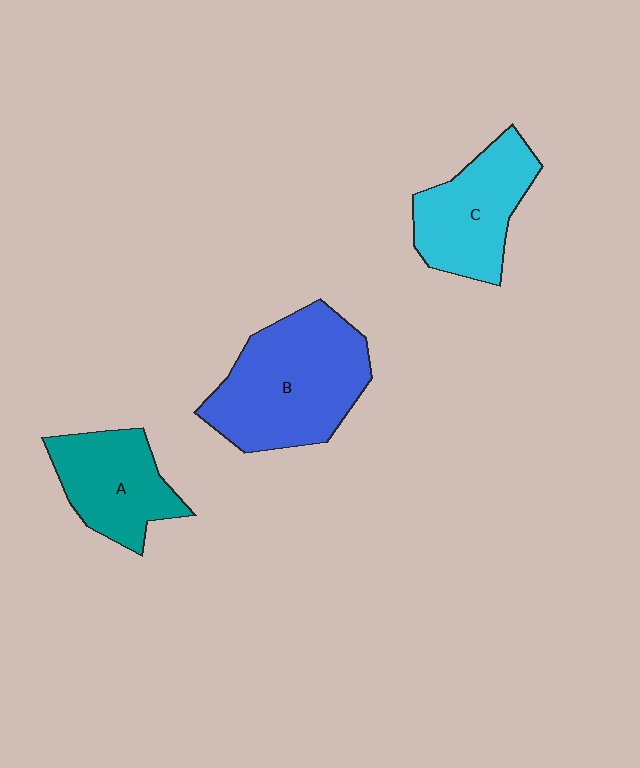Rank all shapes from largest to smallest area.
From largest to smallest: B (blue), C (cyan), A (teal).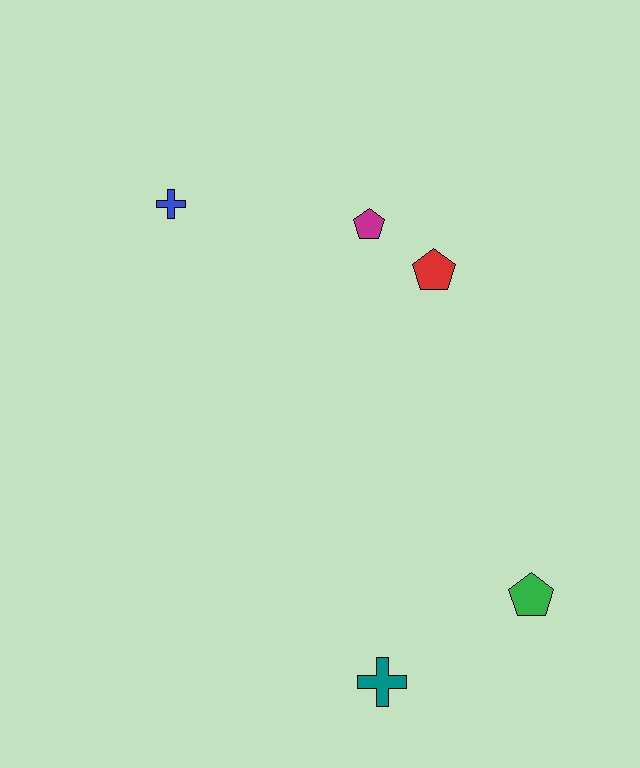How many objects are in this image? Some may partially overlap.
There are 5 objects.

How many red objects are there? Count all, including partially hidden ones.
There is 1 red object.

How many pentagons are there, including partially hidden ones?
There are 3 pentagons.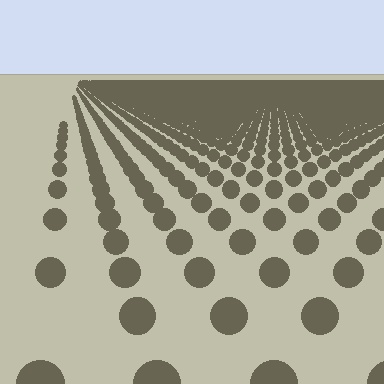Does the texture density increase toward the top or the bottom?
Density increases toward the top.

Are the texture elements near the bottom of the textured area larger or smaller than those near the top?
Larger. Near the bottom, elements are closer to the viewer and appear at a bigger on-screen size.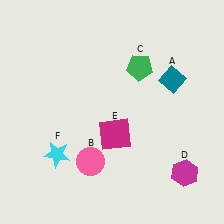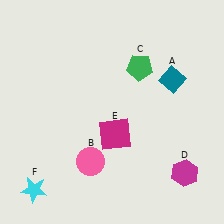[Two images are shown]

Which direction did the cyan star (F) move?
The cyan star (F) moved down.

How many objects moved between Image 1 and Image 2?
1 object moved between the two images.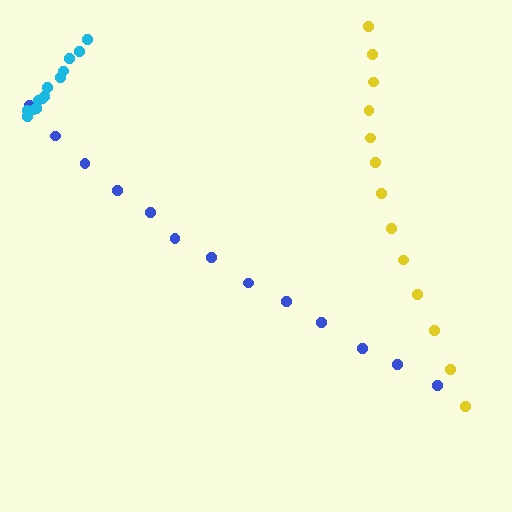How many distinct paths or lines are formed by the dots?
There are 3 distinct paths.